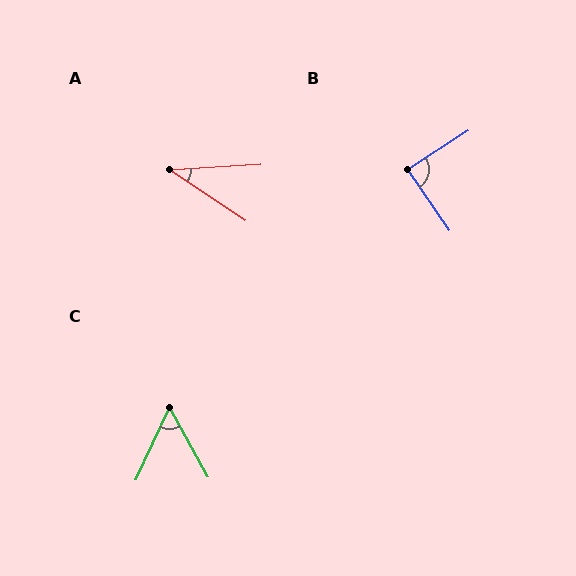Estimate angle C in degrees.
Approximately 53 degrees.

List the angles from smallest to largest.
A (37°), C (53°), B (88°).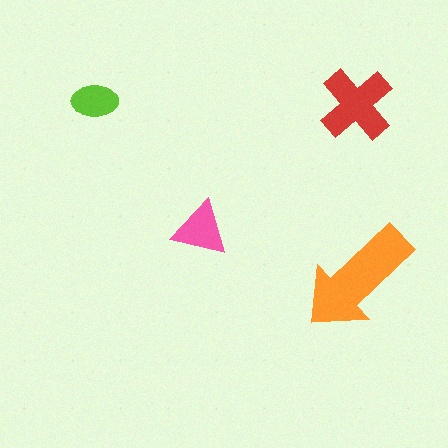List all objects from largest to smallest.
The orange arrow, the red cross, the pink triangle, the lime ellipse.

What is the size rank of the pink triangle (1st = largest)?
3rd.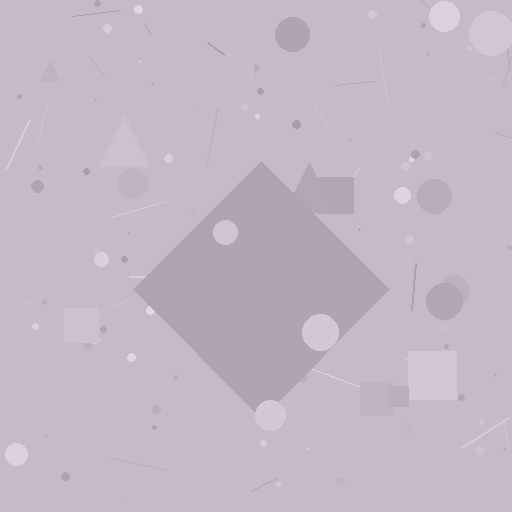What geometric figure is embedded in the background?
A diamond is embedded in the background.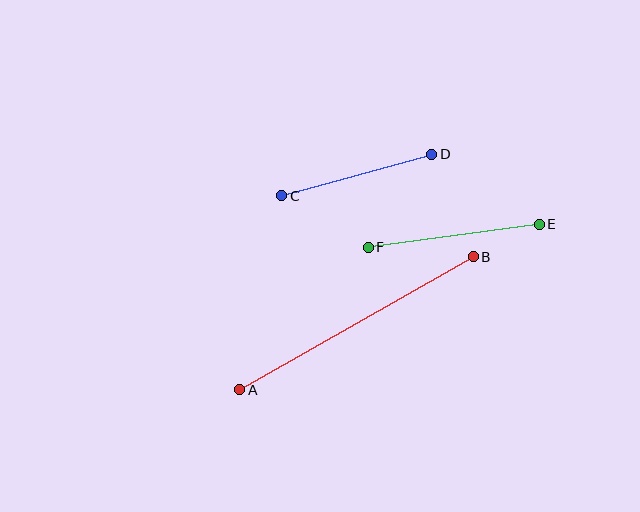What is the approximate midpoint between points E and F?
The midpoint is at approximately (454, 236) pixels.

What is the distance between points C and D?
The distance is approximately 155 pixels.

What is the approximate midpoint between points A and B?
The midpoint is at approximately (356, 323) pixels.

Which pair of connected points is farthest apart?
Points A and B are farthest apart.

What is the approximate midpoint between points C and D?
The midpoint is at approximately (357, 175) pixels.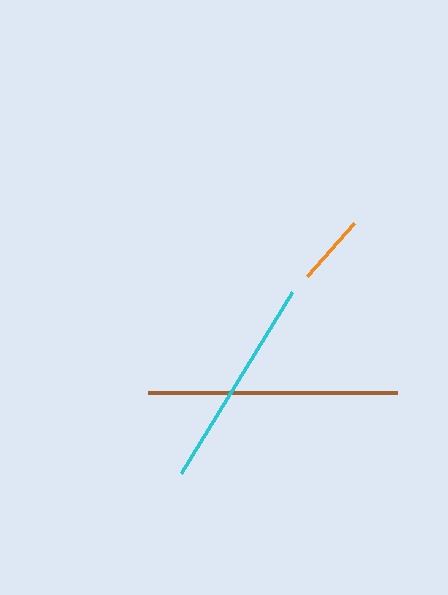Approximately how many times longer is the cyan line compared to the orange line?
The cyan line is approximately 3.0 times the length of the orange line.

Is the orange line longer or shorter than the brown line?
The brown line is longer than the orange line.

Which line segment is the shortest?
The orange line is the shortest at approximately 71 pixels.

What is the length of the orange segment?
The orange segment is approximately 71 pixels long.